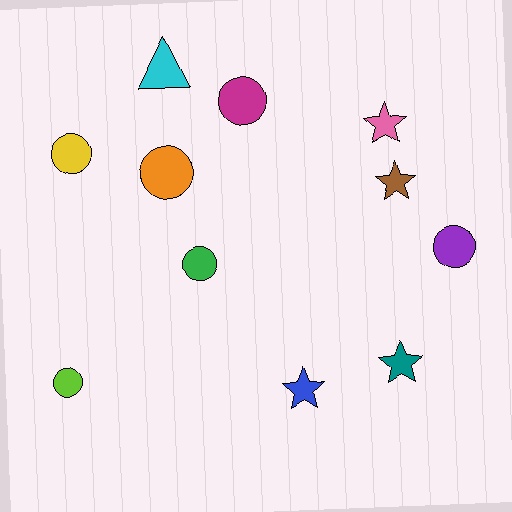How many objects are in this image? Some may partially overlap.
There are 11 objects.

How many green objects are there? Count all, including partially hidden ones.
There is 1 green object.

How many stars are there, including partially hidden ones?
There are 4 stars.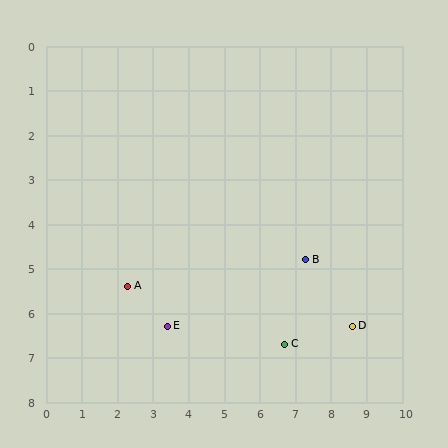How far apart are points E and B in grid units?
Points E and B are about 4.2 grid units apart.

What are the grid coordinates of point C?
Point C is at approximately (6.7, 6.7).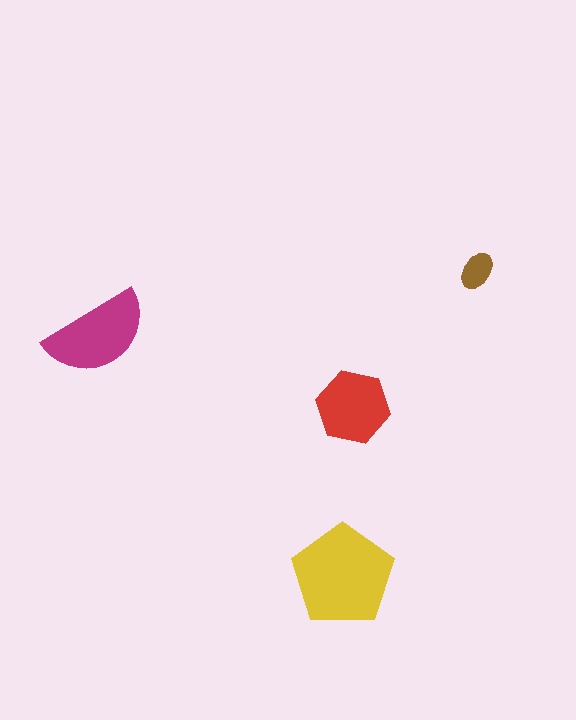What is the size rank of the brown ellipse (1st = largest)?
4th.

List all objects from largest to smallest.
The yellow pentagon, the magenta semicircle, the red hexagon, the brown ellipse.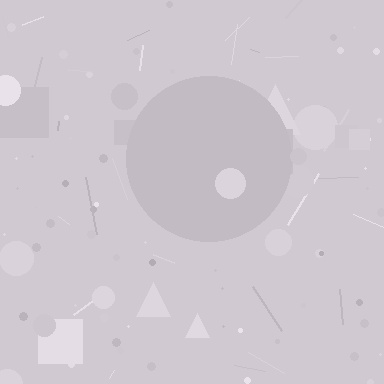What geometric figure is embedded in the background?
A circle is embedded in the background.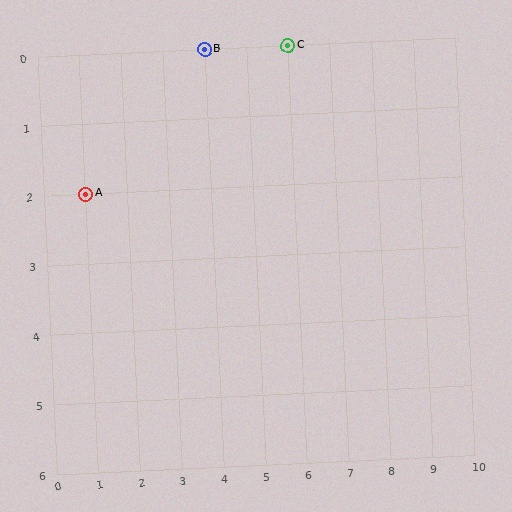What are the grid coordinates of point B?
Point B is at grid coordinates (4, 0).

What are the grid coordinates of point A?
Point A is at grid coordinates (1, 2).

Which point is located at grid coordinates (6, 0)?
Point C is at (6, 0).